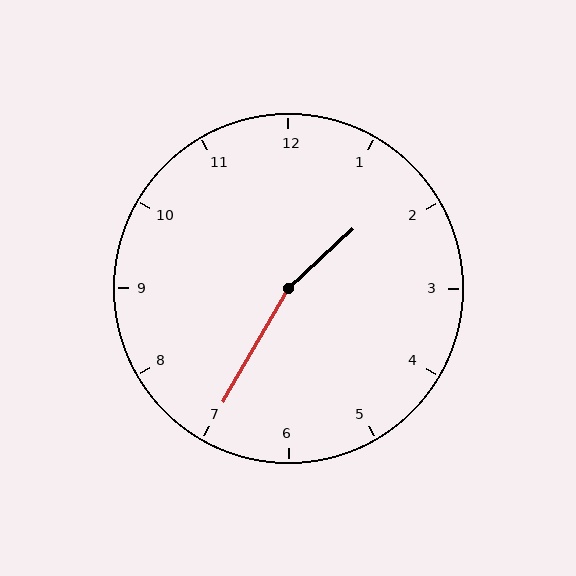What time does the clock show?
1:35.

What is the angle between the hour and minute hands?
Approximately 162 degrees.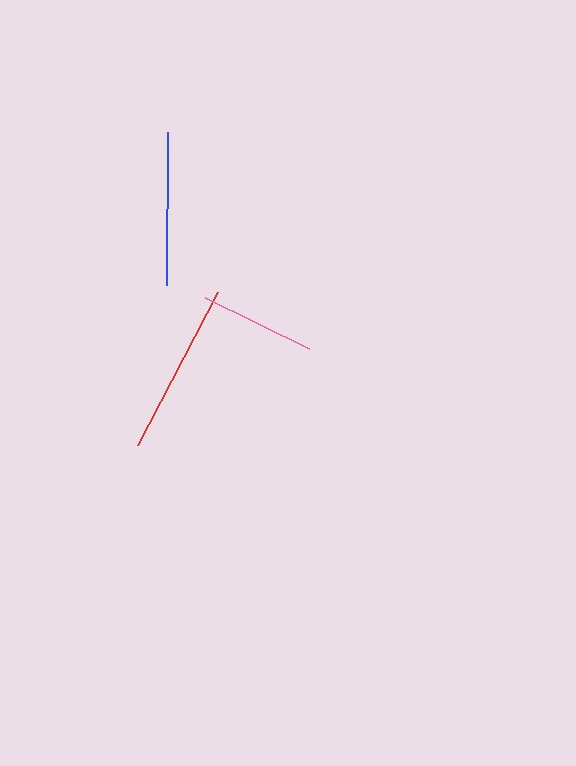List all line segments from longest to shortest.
From longest to shortest: red, blue, pink.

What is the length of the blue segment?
The blue segment is approximately 153 pixels long.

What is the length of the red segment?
The red segment is approximately 173 pixels long.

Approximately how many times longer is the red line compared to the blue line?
The red line is approximately 1.1 times the length of the blue line.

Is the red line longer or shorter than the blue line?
The red line is longer than the blue line.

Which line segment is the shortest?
The pink line is the shortest at approximately 116 pixels.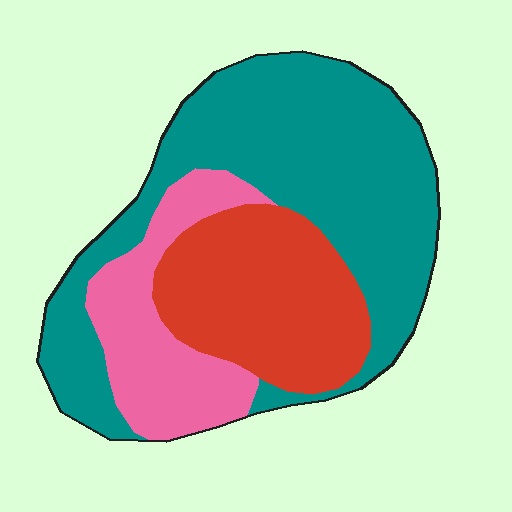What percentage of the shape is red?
Red covers about 25% of the shape.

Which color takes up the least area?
Pink, at roughly 20%.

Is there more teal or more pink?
Teal.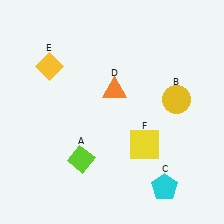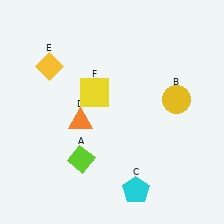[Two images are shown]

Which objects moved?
The objects that moved are: the cyan pentagon (C), the orange triangle (D), the yellow square (F).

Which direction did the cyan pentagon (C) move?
The cyan pentagon (C) moved left.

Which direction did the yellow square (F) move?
The yellow square (F) moved up.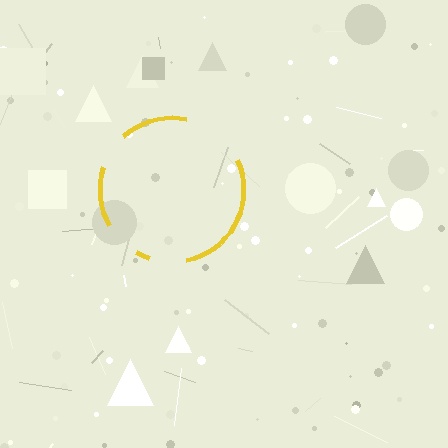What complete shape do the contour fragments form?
The contour fragments form a circle.